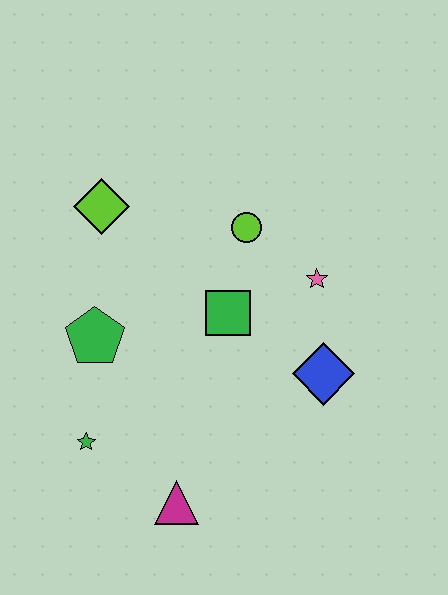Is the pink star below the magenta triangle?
No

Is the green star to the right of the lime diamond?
No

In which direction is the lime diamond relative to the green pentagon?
The lime diamond is above the green pentagon.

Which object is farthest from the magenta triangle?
The lime diamond is farthest from the magenta triangle.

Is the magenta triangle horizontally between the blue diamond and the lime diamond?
Yes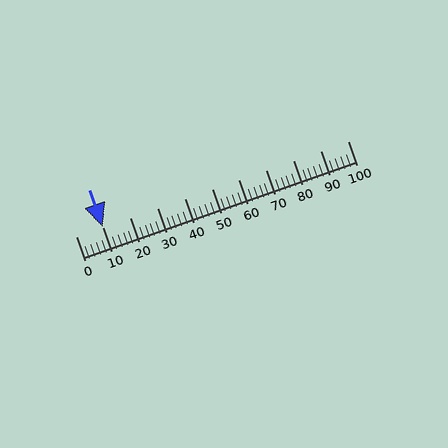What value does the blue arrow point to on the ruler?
The blue arrow points to approximately 10.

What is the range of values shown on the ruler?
The ruler shows values from 0 to 100.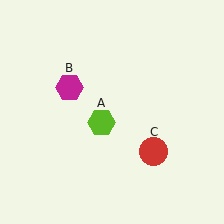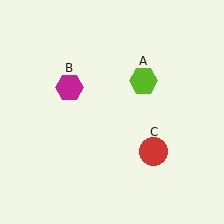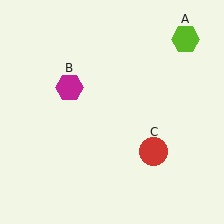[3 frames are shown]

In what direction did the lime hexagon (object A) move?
The lime hexagon (object A) moved up and to the right.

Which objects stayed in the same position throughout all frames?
Magenta hexagon (object B) and red circle (object C) remained stationary.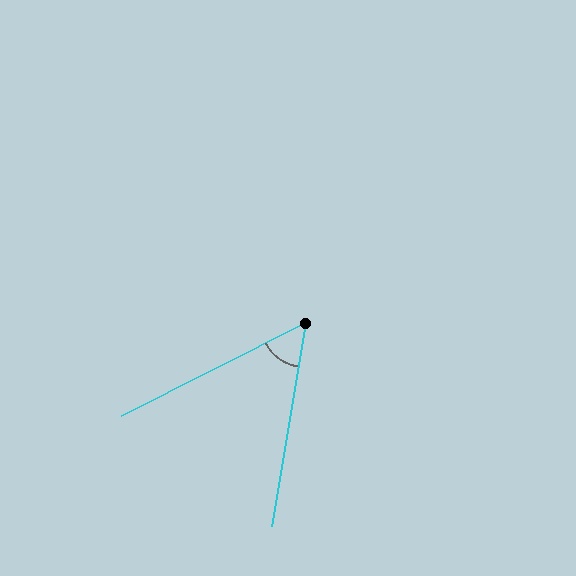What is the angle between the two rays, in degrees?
Approximately 54 degrees.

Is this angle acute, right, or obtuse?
It is acute.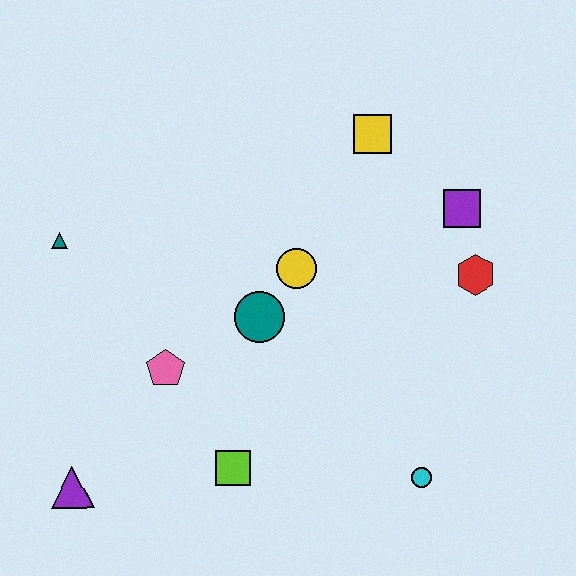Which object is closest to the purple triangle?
The pink pentagon is closest to the purple triangle.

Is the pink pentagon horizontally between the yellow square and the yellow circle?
No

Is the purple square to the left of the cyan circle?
No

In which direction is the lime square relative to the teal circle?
The lime square is below the teal circle.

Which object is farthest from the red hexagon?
The purple triangle is farthest from the red hexagon.